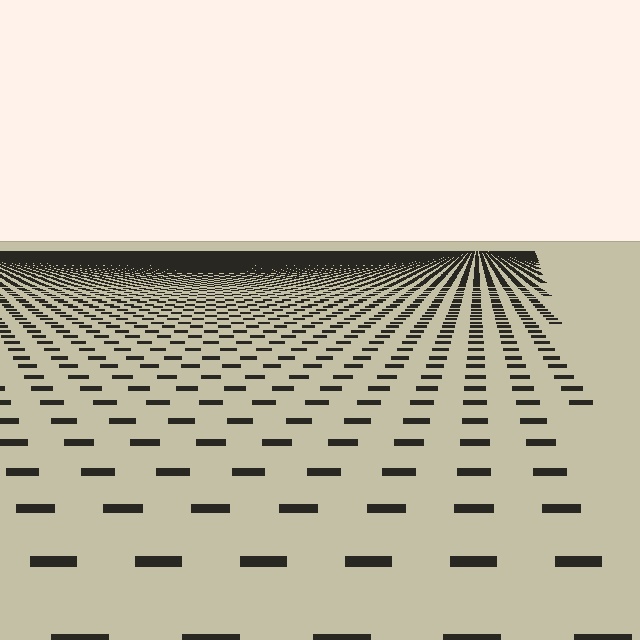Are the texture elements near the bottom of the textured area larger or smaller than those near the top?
Larger. Near the bottom, elements are closer to the viewer and appear at a bigger on-screen size.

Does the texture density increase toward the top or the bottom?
Density increases toward the top.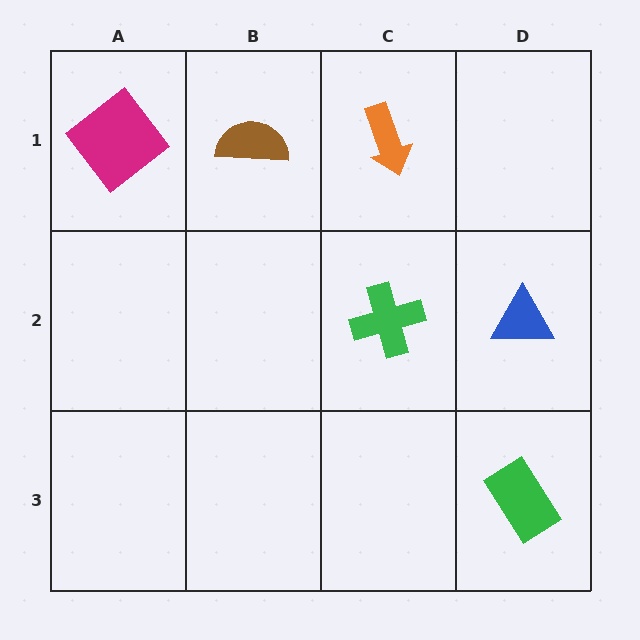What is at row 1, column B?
A brown semicircle.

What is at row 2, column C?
A green cross.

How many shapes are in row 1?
3 shapes.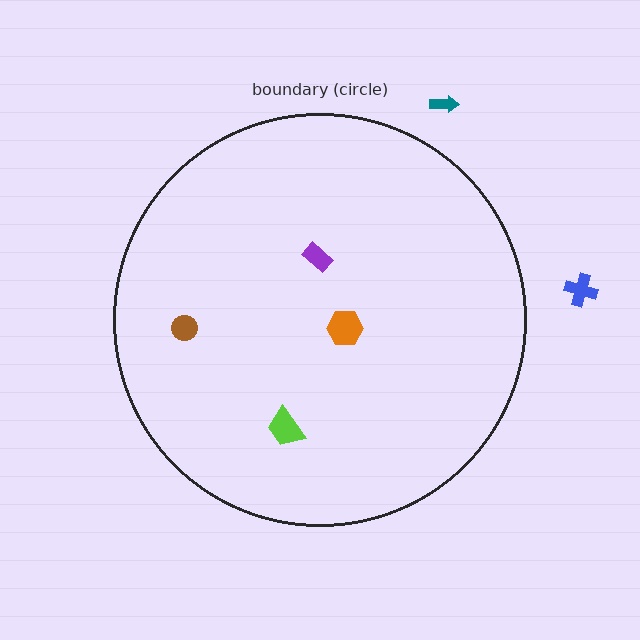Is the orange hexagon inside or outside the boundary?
Inside.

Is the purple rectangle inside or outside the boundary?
Inside.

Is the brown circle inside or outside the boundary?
Inside.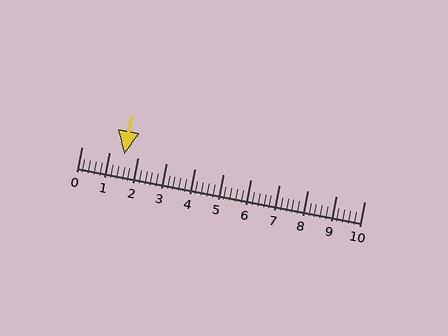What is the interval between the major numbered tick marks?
The major tick marks are spaced 1 units apart.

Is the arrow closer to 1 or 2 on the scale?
The arrow is closer to 2.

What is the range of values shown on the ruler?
The ruler shows values from 0 to 10.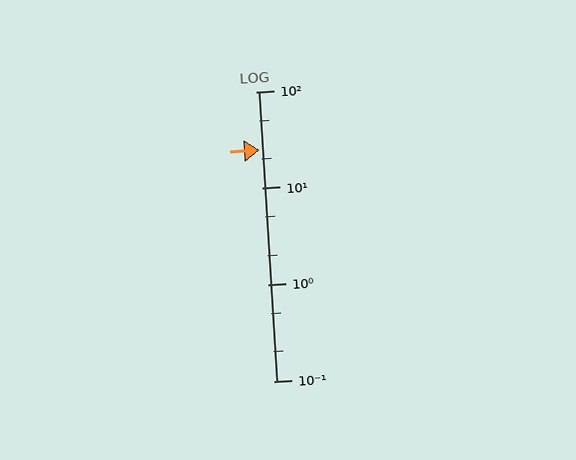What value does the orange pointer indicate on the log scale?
The pointer indicates approximately 25.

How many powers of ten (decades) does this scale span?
The scale spans 3 decades, from 0.1 to 100.